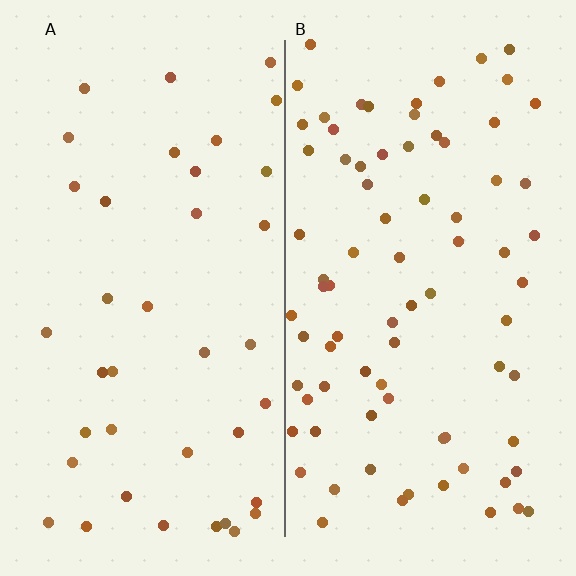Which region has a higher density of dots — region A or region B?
B (the right).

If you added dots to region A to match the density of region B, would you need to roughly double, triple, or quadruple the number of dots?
Approximately double.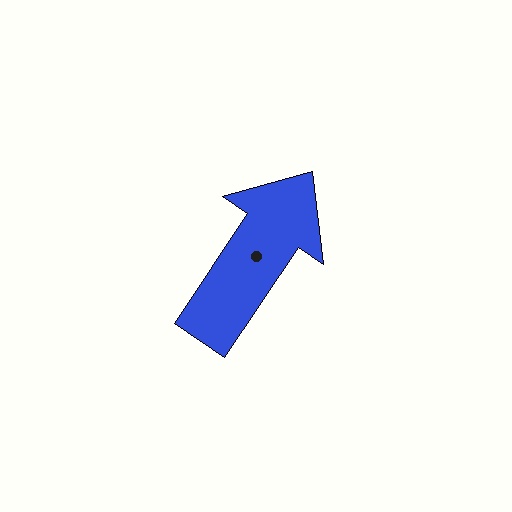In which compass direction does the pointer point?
Northeast.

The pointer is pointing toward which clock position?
Roughly 1 o'clock.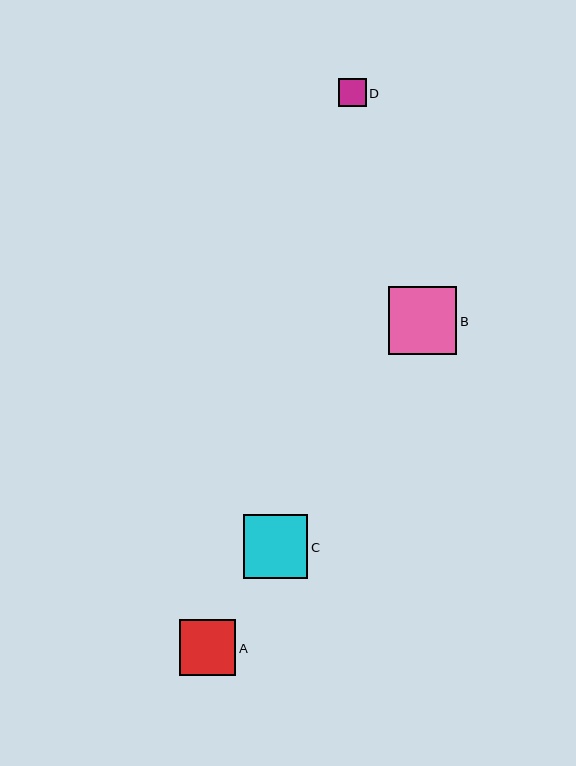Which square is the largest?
Square B is the largest with a size of approximately 68 pixels.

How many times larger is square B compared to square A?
Square B is approximately 1.2 times the size of square A.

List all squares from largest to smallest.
From largest to smallest: B, C, A, D.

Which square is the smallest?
Square D is the smallest with a size of approximately 28 pixels.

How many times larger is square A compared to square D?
Square A is approximately 2.0 times the size of square D.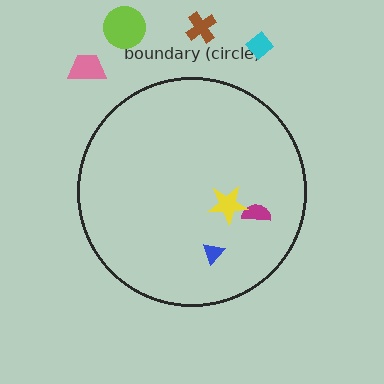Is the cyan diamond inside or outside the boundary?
Outside.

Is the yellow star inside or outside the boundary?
Inside.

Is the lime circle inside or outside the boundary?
Outside.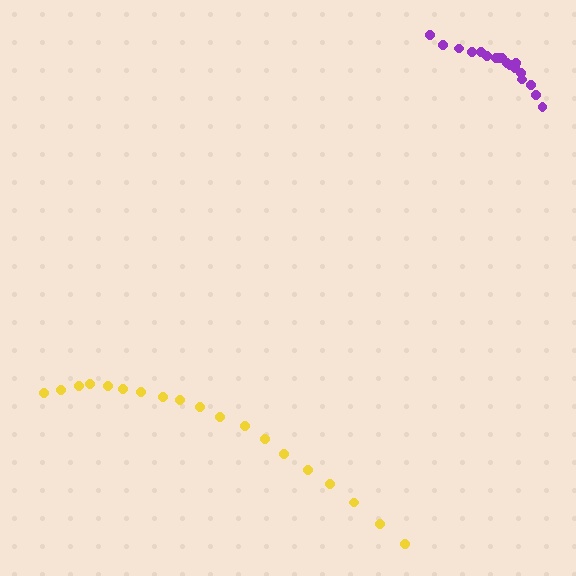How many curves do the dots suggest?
There are 2 distinct paths.